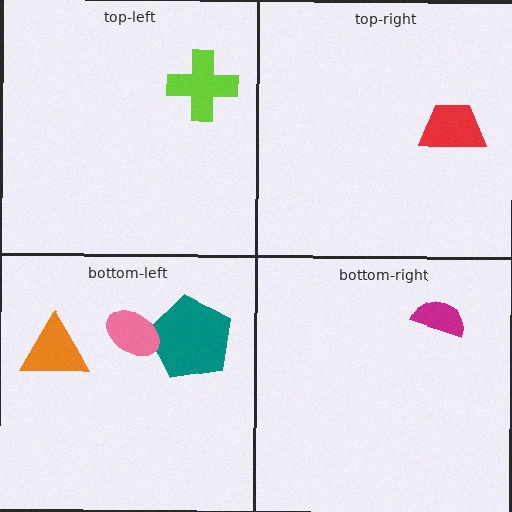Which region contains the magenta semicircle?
The bottom-right region.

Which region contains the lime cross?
The top-left region.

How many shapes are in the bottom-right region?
1.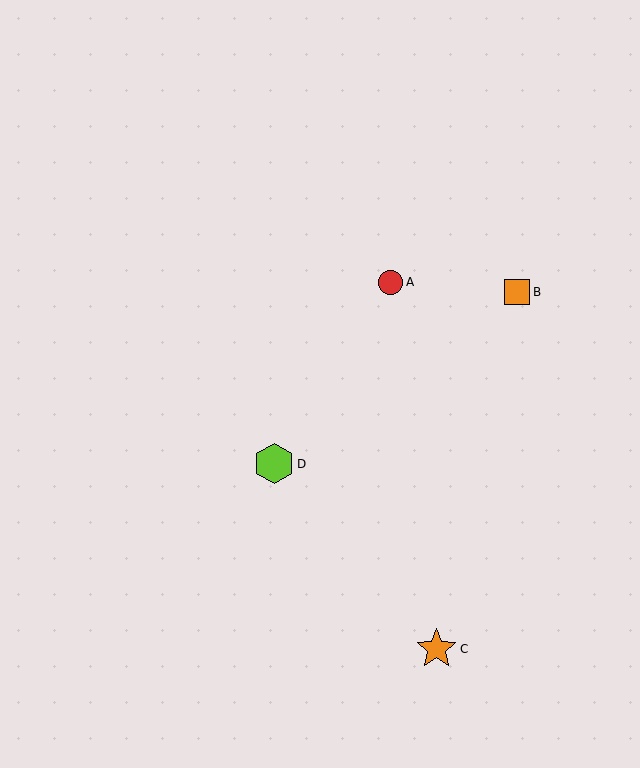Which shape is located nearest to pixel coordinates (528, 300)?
The orange square (labeled B) at (517, 292) is nearest to that location.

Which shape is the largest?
The orange star (labeled C) is the largest.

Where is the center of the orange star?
The center of the orange star is at (436, 649).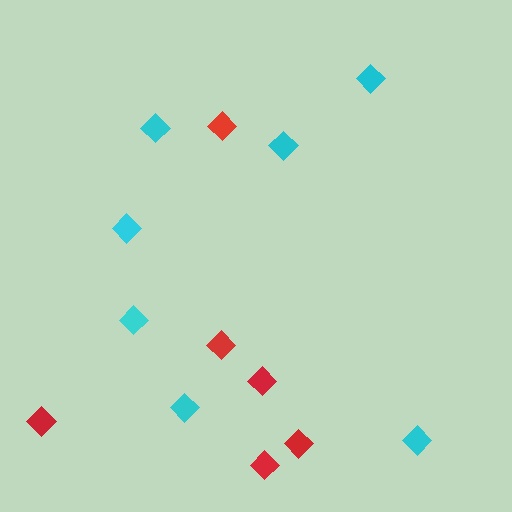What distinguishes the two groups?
There are 2 groups: one group of cyan diamonds (7) and one group of red diamonds (6).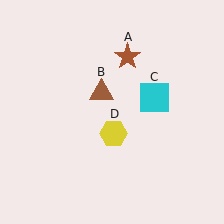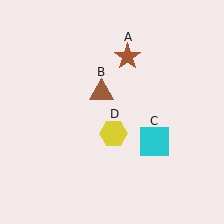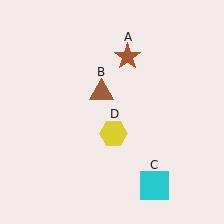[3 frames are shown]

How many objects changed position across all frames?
1 object changed position: cyan square (object C).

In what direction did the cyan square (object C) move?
The cyan square (object C) moved down.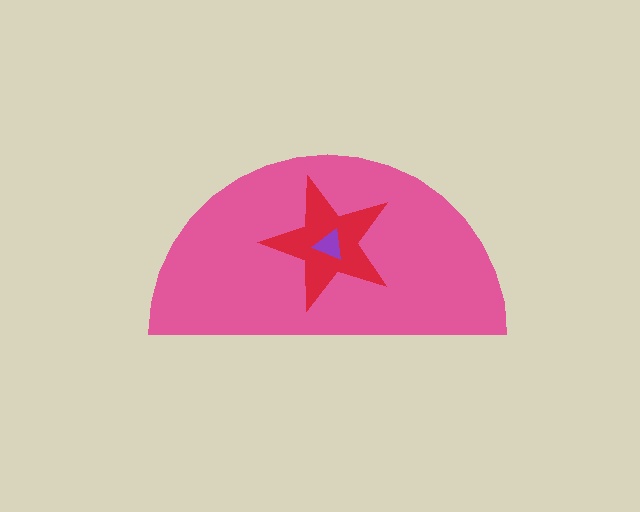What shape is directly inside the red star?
The purple triangle.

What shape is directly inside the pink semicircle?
The red star.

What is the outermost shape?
The pink semicircle.